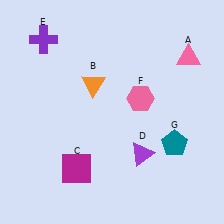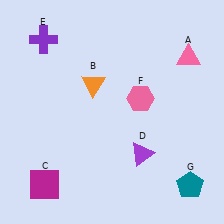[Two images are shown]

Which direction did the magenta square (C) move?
The magenta square (C) moved left.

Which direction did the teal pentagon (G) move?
The teal pentagon (G) moved down.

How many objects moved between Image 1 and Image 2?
2 objects moved between the two images.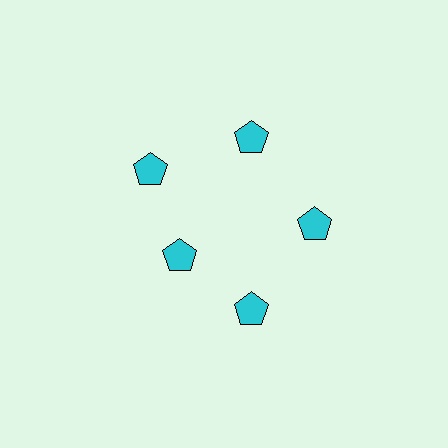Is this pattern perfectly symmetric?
No. The 5 cyan pentagons are arranged in a ring, but one element near the 8 o'clock position is pulled inward toward the center, breaking the 5-fold rotational symmetry.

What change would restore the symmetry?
The symmetry would be restored by moving it outward, back onto the ring so that all 5 pentagons sit at equal angles and equal distance from the center.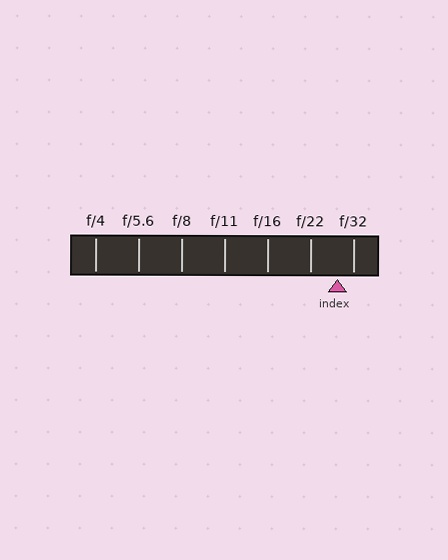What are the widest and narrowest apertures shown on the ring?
The widest aperture shown is f/4 and the narrowest is f/32.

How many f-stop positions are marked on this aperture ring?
There are 7 f-stop positions marked.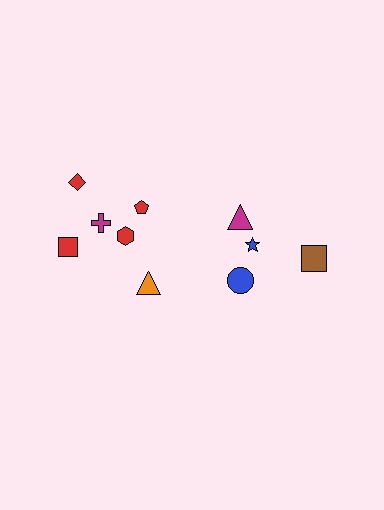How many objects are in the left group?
There are 6 objects.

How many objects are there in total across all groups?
There are 10 objects.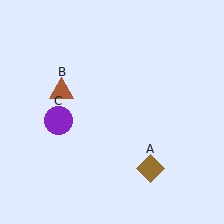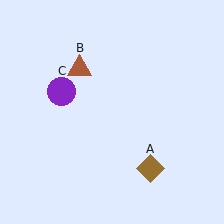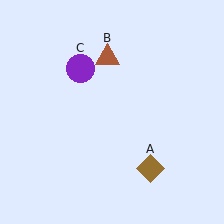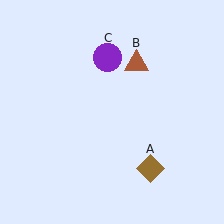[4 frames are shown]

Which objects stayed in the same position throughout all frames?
Brown diamond (object A) remained stationary.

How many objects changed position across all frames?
2 objects changed position: brown triangle (object B), purple circle (object C).